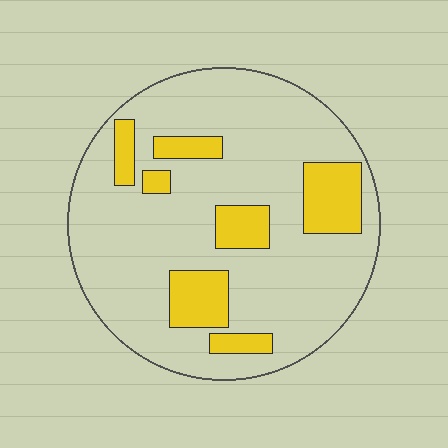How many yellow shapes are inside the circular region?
7.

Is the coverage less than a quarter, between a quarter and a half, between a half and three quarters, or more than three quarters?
Less than a quarter.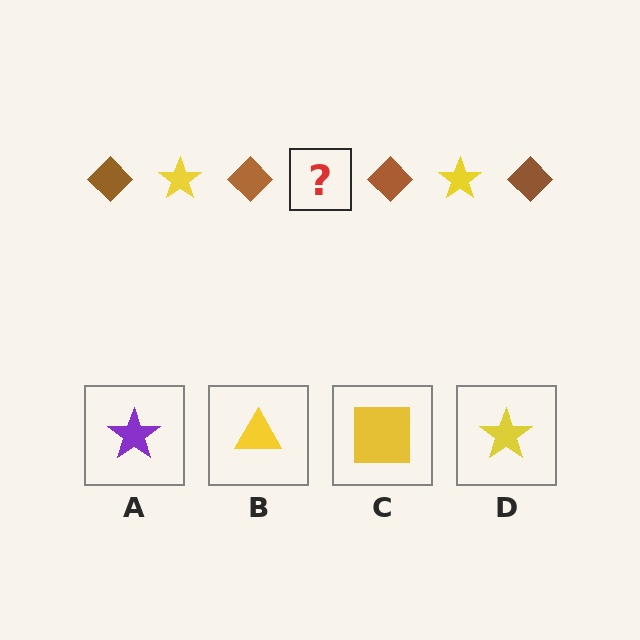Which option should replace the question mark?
Option D.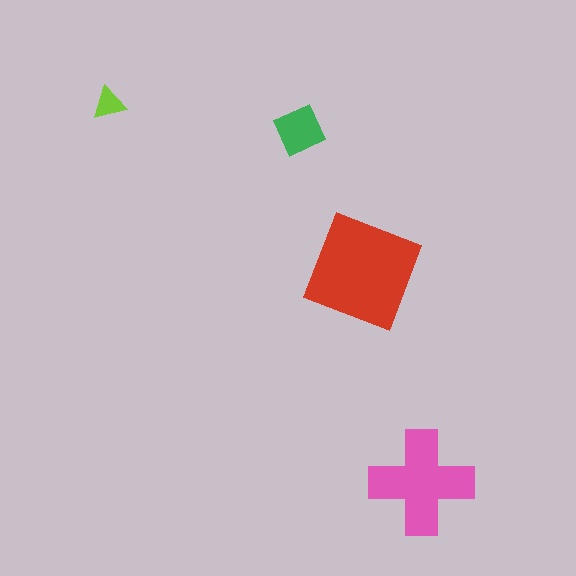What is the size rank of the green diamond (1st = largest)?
3rd.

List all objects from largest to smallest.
The red square, the pink cross, the green diamond, the lime triangle.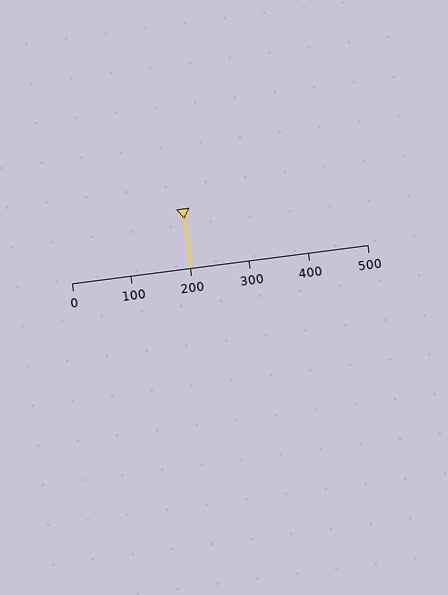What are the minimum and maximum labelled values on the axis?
The axis runs from 0 to 500.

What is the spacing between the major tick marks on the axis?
The major ticks are spaced 100 apart.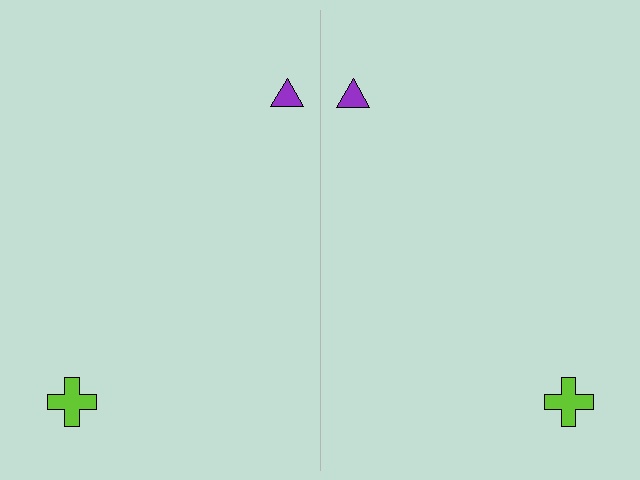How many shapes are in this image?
There are 4 shapes in this image.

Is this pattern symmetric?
Yes, this pattern has bilateral (reflection) symmetry.